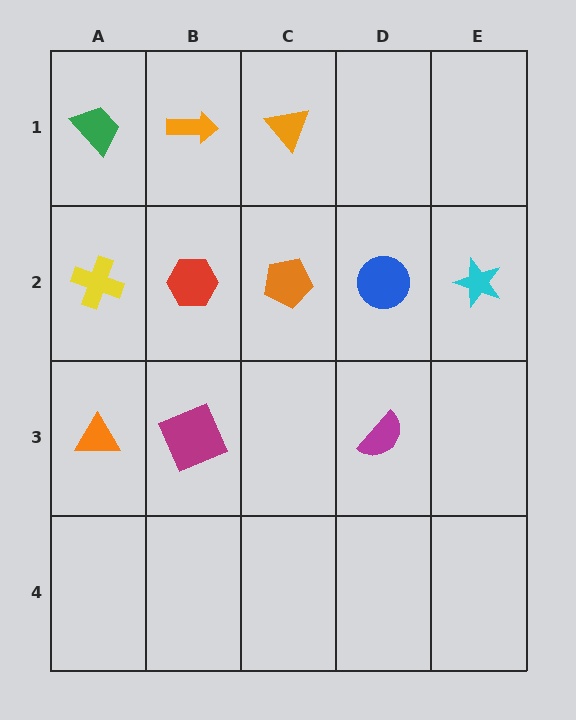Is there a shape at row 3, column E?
No, that cell is empty.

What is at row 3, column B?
A magenta square.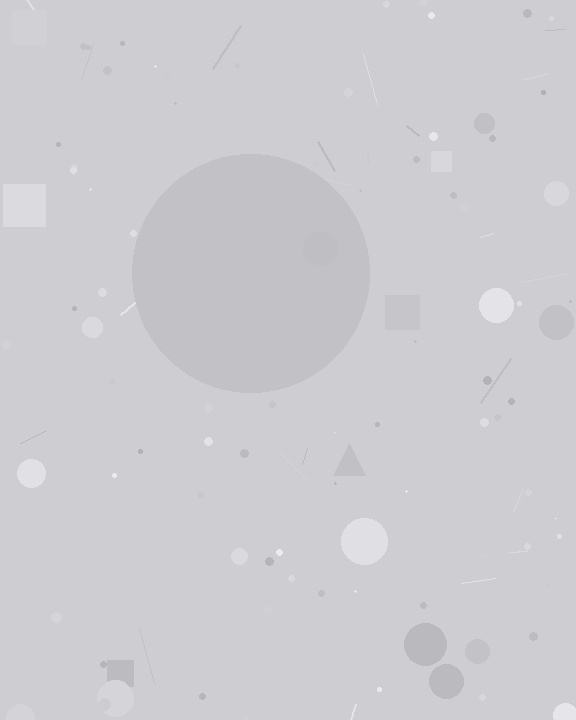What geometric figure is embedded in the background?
A circle is embedded in the background.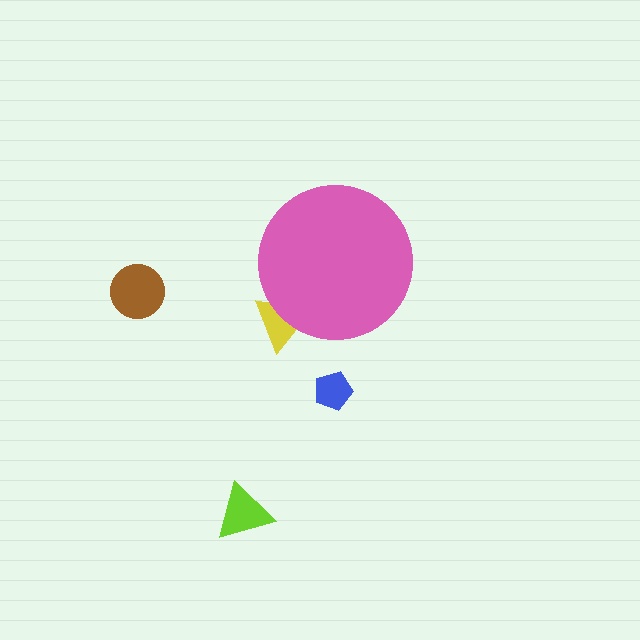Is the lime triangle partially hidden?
No, the lime triangle is fully visible.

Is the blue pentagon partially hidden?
No, the blue pentagon is fully visible.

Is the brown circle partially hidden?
No, the brown circle is fully visible.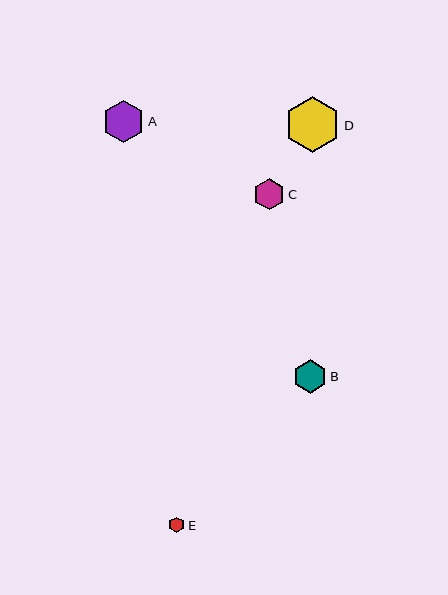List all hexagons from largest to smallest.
From largest to smallest: D, A, B, C, E.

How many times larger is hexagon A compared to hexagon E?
Hexagon A is approximately 2.7 times the size of hexagon E.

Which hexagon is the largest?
Hexagon D is the largest with a size of approximately 56 pixels.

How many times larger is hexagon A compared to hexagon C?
Hexagon A is approximately 1.4 times the size of hexagon C.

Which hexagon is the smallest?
Hexagon E is the smallest with a size of approximately 16 pixels.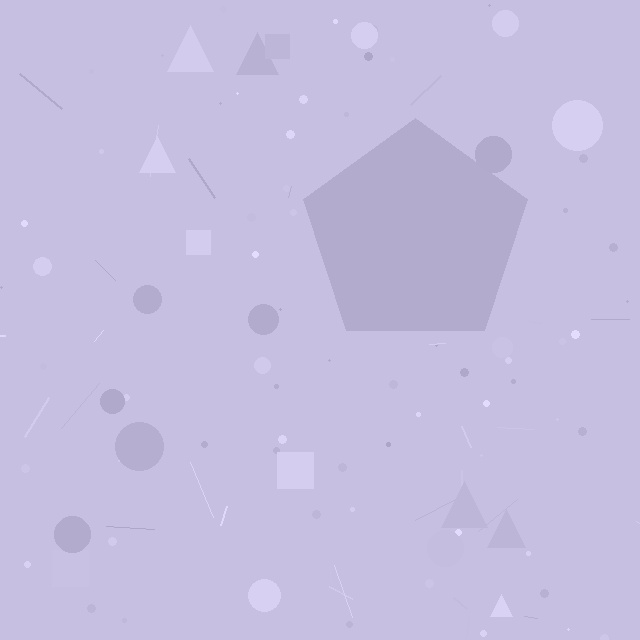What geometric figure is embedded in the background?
A pentagon is embedded in the background.